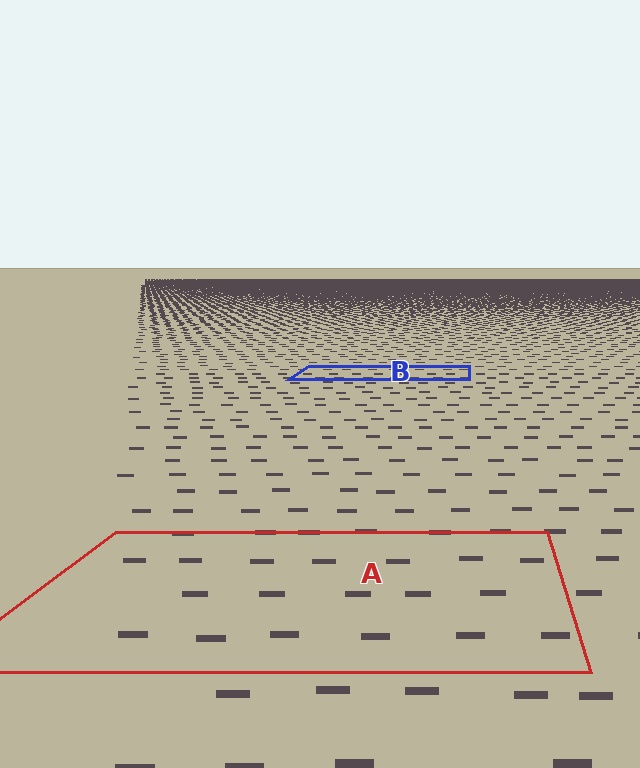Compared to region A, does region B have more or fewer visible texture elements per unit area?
Region B has more texture elements per unit area — they are packed more densely because it is farther away.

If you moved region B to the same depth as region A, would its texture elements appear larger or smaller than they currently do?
They would appear larger. At a closer depth, the same texture elements are projected at a bigger on-screen size.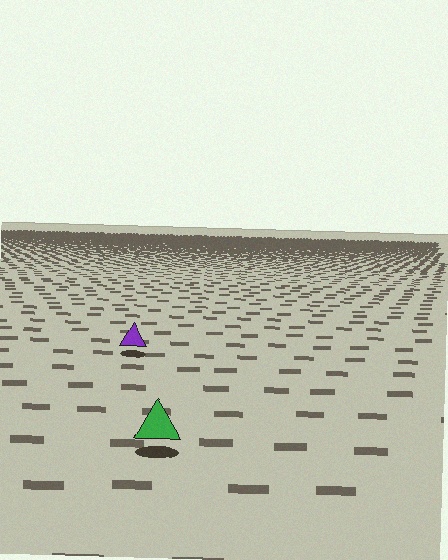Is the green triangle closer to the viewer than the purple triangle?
Yes. The green triangle is closer — you can tell from the texture gradient: the ground texture is coarser near it.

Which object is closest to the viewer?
The green triangle is closest. The texture marks near it are larger and more spread out.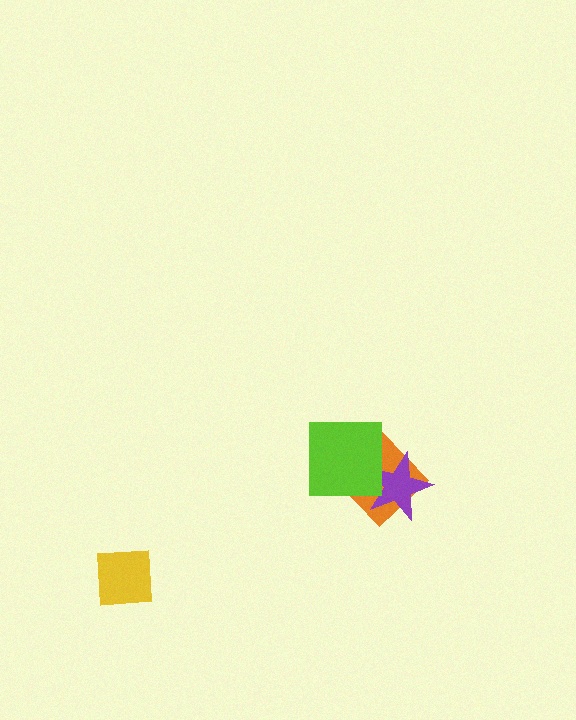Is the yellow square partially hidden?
No, no other shape covers it.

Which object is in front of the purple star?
The lime square is in front of the purple star.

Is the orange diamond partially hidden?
Yes, it is partially covered by another shape.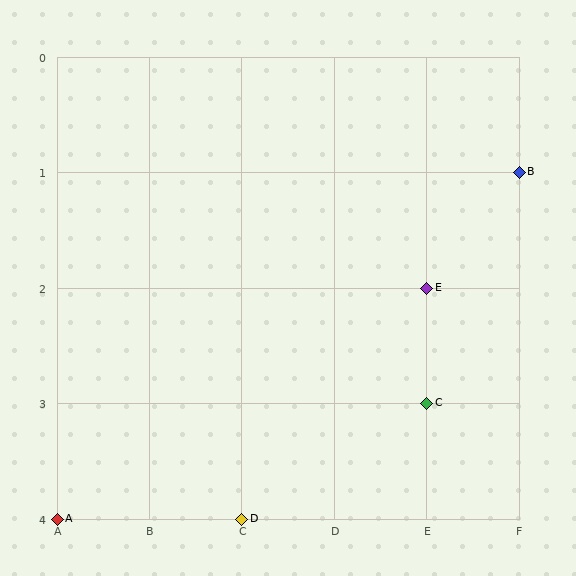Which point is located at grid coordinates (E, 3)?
Point C is at (E, 3).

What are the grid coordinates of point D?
Point D is at grid coordinates (C, 4).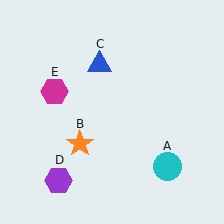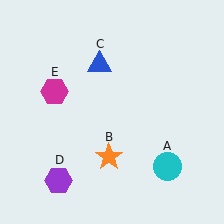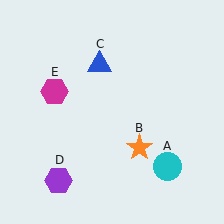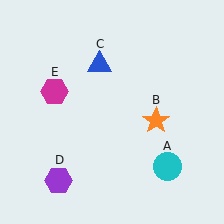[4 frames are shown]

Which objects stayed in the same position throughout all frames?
Cyan circle (object A) and blue triangle (object C) and purple hexagon (object D) and magenta hexagon (object E) remained stationary.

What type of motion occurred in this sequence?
The orange star (object B) rotated counterclockwise around the center of the scene.